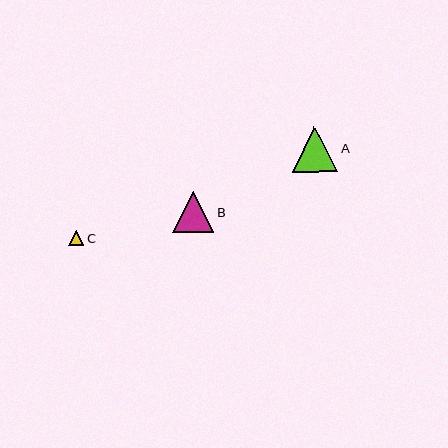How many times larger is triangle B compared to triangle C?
Triangle B is approximately 2.7 times the size of triangle C.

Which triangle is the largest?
Triangle A is the largest with a size of approximately 45 pixels.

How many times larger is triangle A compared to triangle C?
Triangle A is approximately 3.0 times the size of triangle C.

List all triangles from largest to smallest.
From largest to smallest: A, B, C.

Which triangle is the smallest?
Triangle C is the smallest with a size of approximately 15 pixels.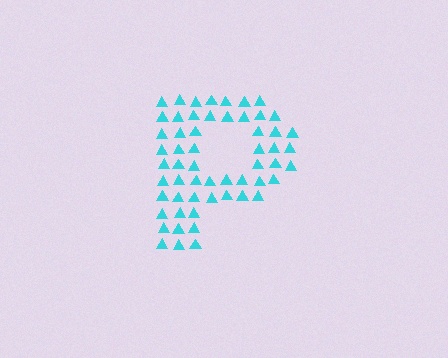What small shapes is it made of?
It is made of small triangles.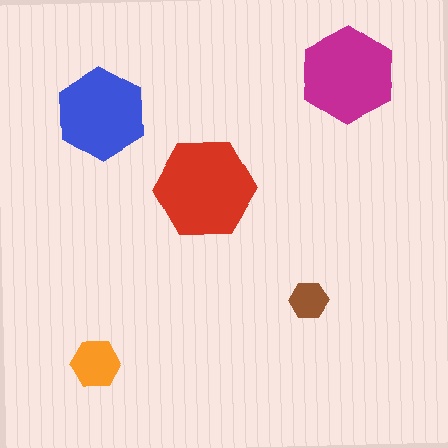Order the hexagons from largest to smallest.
the red one, the magenta one, the blue one, the orange one, the brown one.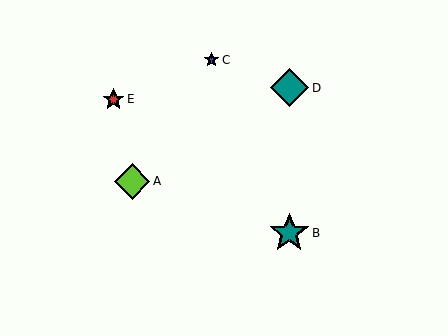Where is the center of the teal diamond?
The center of the teal diamond is at (290, 88).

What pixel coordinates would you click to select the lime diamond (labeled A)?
Click at (132, 181) to select the lime diamond A.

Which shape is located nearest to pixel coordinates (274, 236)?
The teal star (labeled B) at (289, 233) is nearest to that location.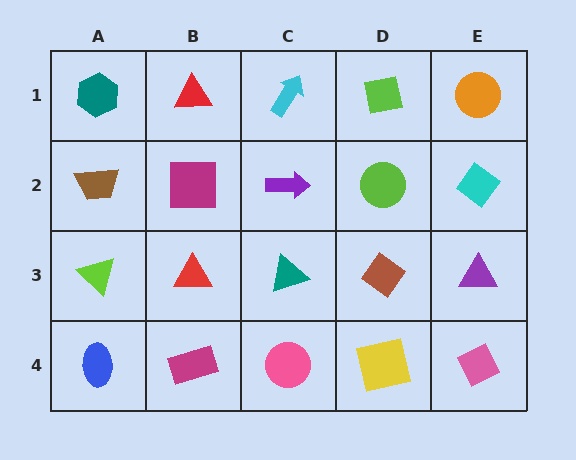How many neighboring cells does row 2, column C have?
4.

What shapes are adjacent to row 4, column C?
A teal triangle (row 3, column C), a magenta rectangle (row 4, column B), a yellow square (row 4, column D).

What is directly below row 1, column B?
A magenta square.